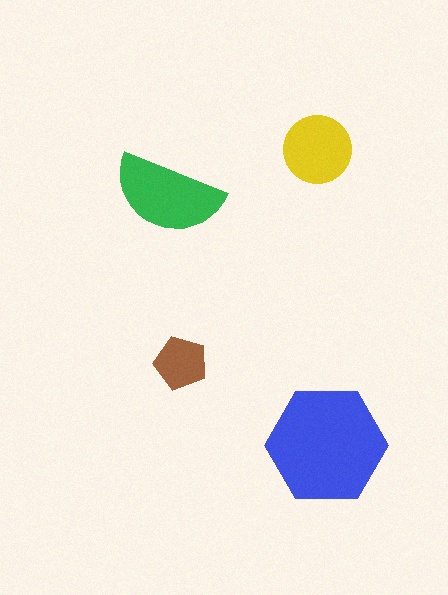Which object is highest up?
The yellow circle is topmost.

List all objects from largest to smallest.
The blue hexagon, the green semicircle, the yellow circle, the brown pentagon.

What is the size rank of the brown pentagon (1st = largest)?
4th.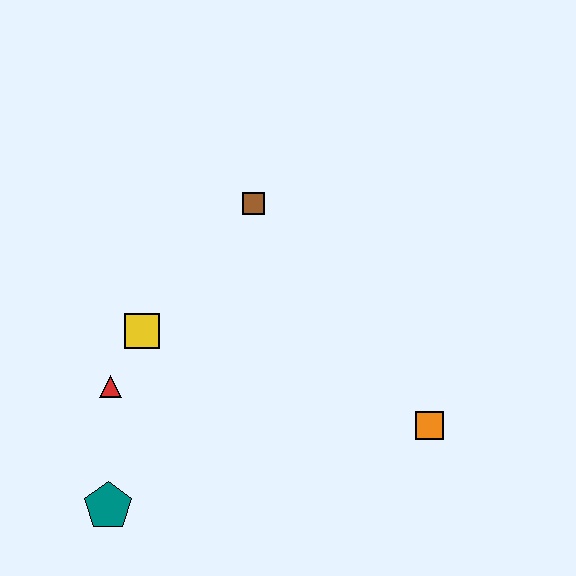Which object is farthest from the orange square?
The teal pentagon is farthest from the orange square.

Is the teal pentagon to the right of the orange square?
No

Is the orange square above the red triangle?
No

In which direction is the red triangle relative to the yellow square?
The red triangle is below the yellow square.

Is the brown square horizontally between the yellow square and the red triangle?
No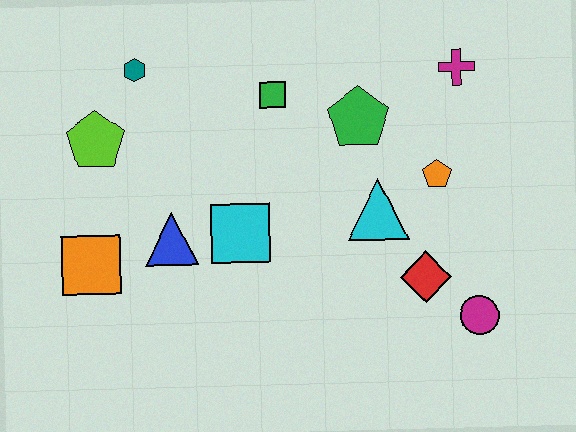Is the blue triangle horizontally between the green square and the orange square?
Yes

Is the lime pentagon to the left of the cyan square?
Yes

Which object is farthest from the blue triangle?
The magenta cross is farthest from the blue triangle.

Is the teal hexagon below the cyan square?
No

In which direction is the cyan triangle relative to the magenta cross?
The cyan triangle is below the magenta cross.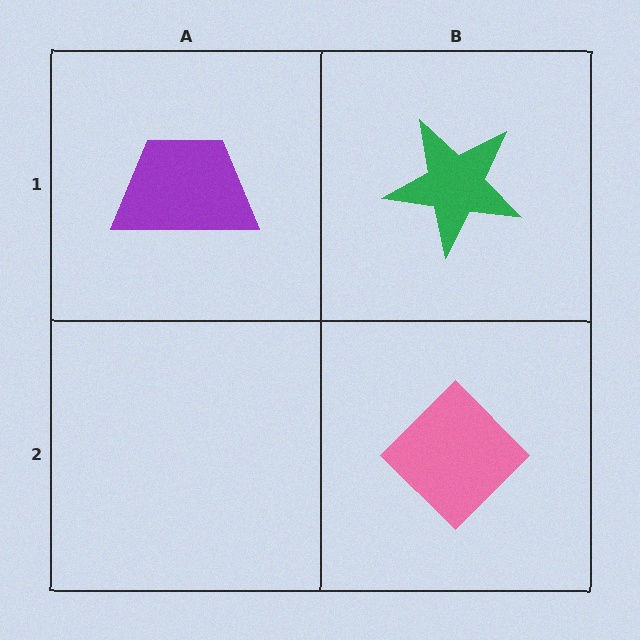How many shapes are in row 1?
2 shapes.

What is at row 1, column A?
A purple trapezoid.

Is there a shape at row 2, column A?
No, that cell is empty.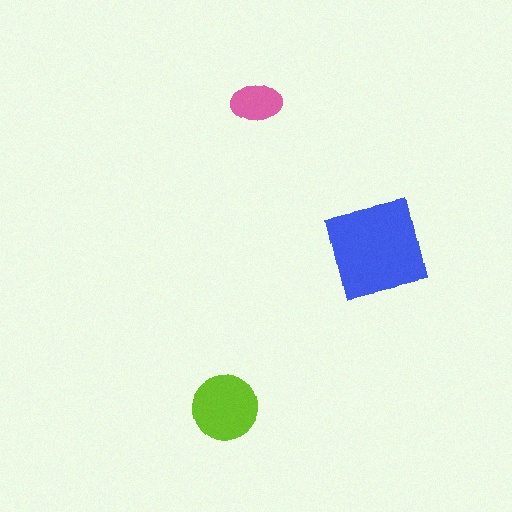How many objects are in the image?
There are 3 objects in the image.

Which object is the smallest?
The pink ellipse.